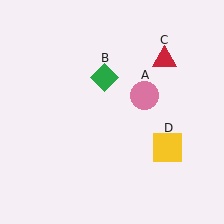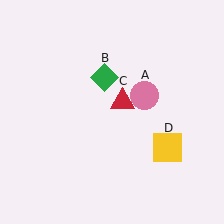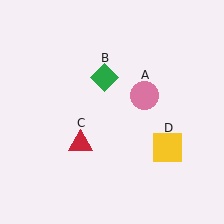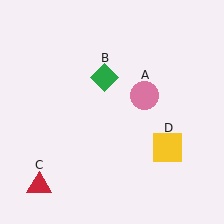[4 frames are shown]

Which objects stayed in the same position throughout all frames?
Pink circle (object A) and green diamond (object B) and yellow square (object D) remained stationary.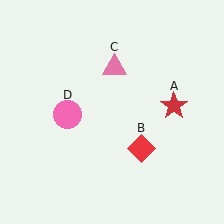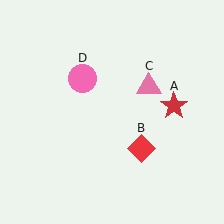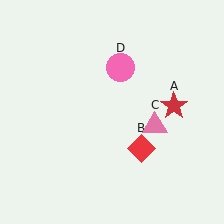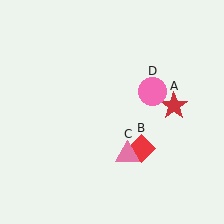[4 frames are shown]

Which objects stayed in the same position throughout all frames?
Red star (object A) and red diamond (object B) remained stationary.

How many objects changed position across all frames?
2 objects changed position: pink triangle (object C), pink circle (object D).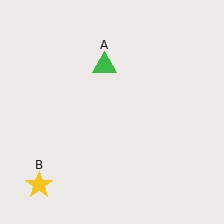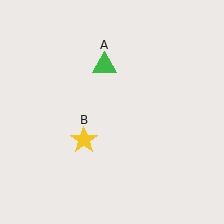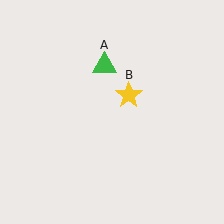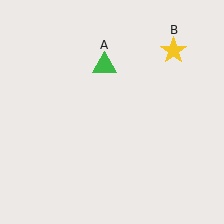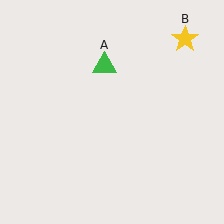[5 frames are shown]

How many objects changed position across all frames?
1 object changed position: yellow star (object B).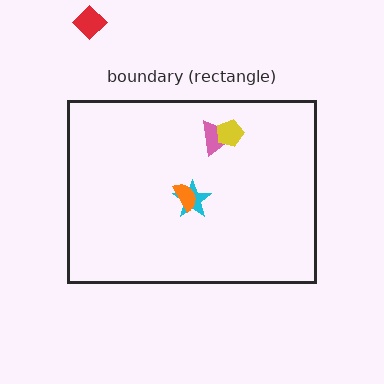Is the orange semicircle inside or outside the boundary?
Inside.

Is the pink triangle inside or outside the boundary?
Inside.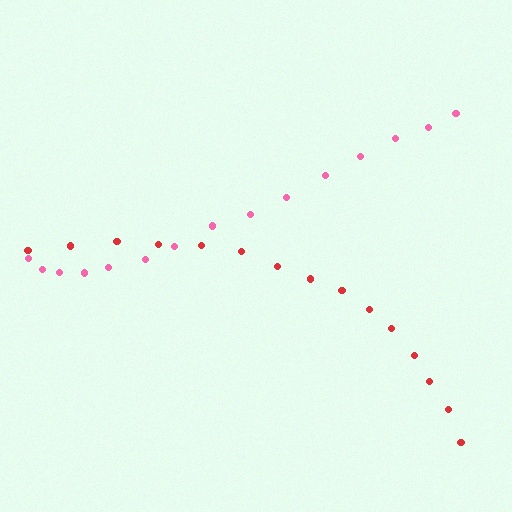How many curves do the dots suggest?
There are 2 distinct paths.